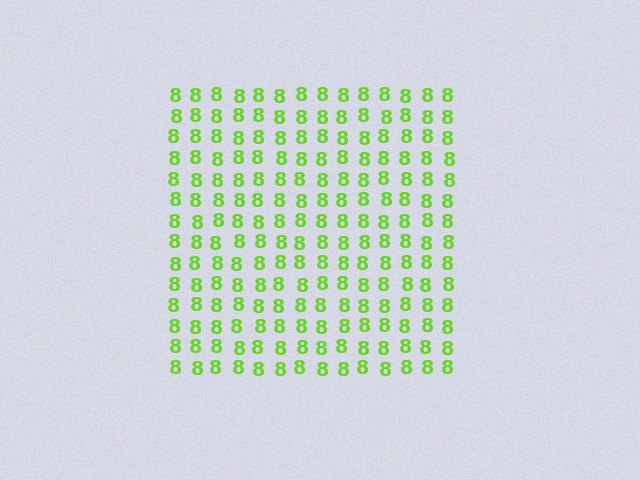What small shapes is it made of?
It is made of small digit 8's.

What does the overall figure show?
The overall figure shows a square.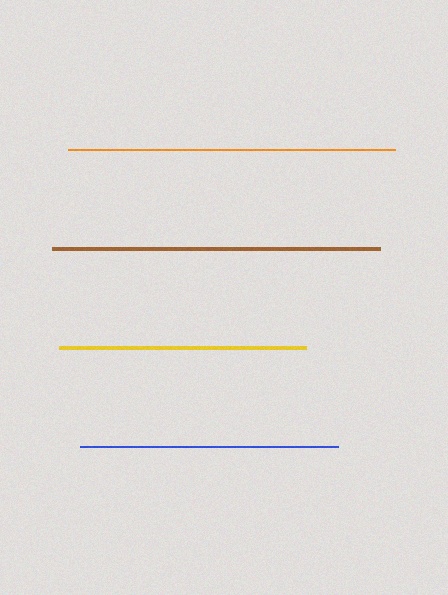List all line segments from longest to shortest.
From longest to shortest: brown, orange, blue, yellow.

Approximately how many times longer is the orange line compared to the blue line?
The orange line is approximately 1.3 times the length of the blue line.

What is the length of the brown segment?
The brown segment is approximately 328 pixels long.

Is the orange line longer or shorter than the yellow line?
The orange line is longer than the yellow line.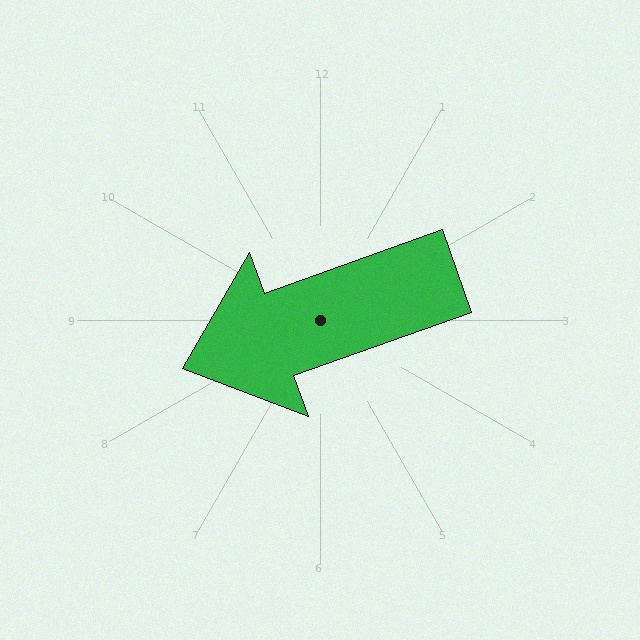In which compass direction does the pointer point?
West.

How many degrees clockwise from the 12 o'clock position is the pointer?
Approximately 250 degrees.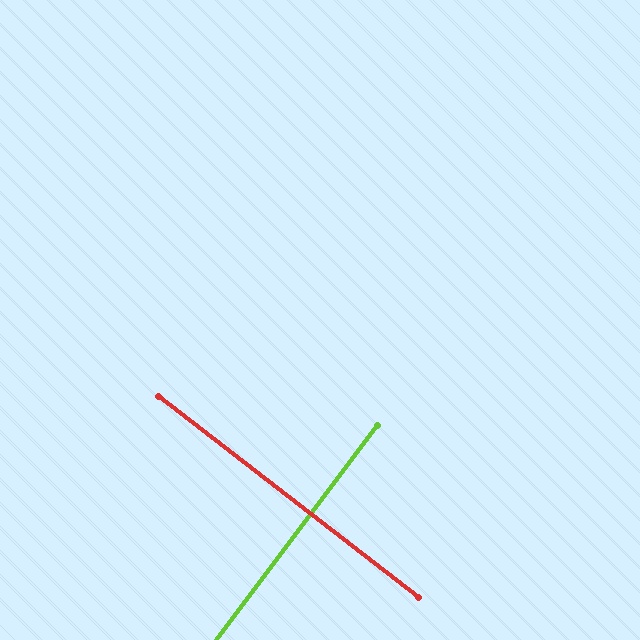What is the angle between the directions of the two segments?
Approximately 89 degrees.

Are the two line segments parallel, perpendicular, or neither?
Perpendicular — they meet at approximately 89°.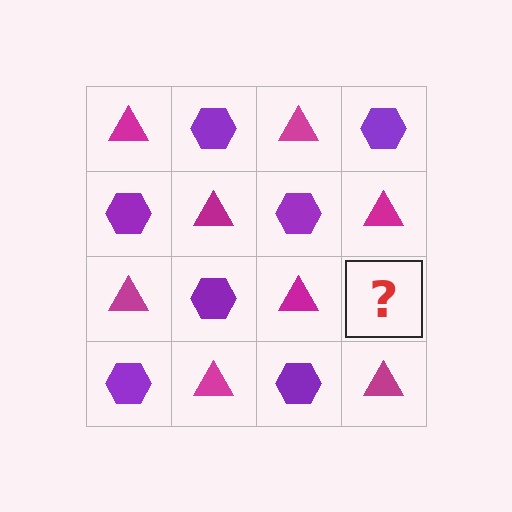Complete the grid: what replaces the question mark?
The question mark should be replaced with a purple hexagon.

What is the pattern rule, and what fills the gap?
The rule is that it alternates magenta triangle and purple hexagon in a checkerboard pattern. The gap should be filled with a purple hexagon.